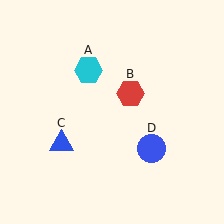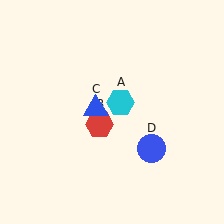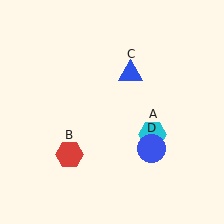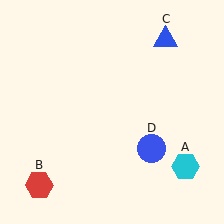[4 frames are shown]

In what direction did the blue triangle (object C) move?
The blue triangle (object C) moved up and to the right.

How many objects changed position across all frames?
3 objects changed position: cyan hexagon (object A), red hexagon (object B), blue triangle (object C).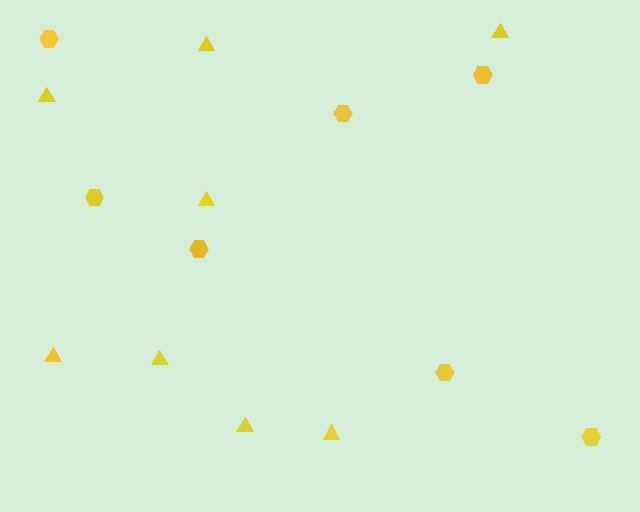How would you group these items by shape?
There are 2 groups: one group of triangles (8) and one group of hexagons (7).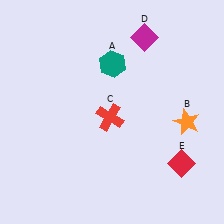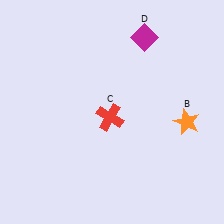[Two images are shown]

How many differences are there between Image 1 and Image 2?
There are 2 differences between the two images.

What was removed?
The teal hexagon (A), the red diamond (E) were removed in Image 2.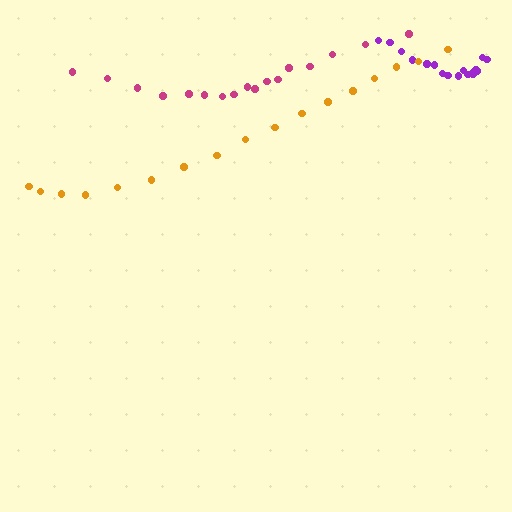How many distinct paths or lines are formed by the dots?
There are 3 distinct paths.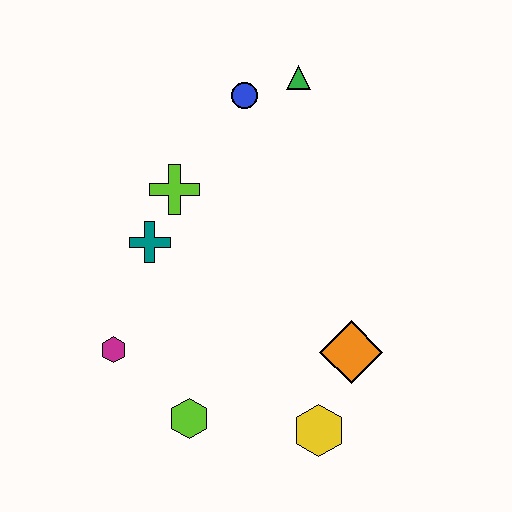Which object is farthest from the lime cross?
The yellow hexagon is farthest from the lime cross.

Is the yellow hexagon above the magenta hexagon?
No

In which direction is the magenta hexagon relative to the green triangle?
The magenta hexagon is below the green triangle.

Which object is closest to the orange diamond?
The yellow hexagon is closest to the orange diamond.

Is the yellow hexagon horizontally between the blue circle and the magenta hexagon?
No